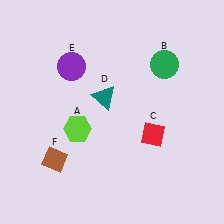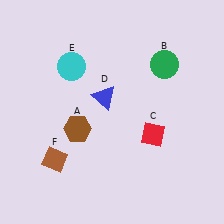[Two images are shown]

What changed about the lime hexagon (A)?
In Image 1, A is lime. In Image 2, it changed to brown.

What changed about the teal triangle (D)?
In Image 1, D is teal. In Image 2, it changed to blue.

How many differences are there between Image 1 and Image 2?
There are 3 differences between the two images.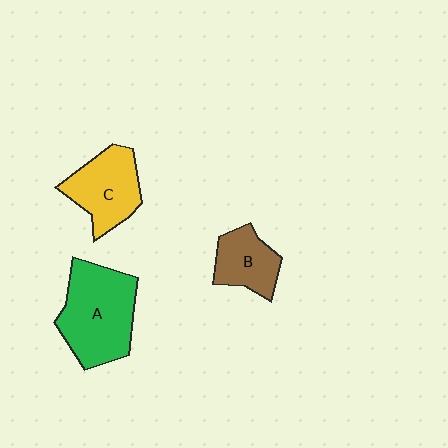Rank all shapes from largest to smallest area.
From largest to smallest: A (green), C (yellow), B (brown).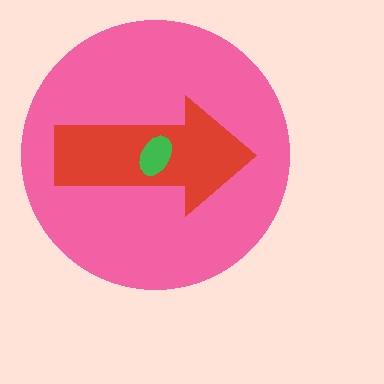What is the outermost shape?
The pink circle.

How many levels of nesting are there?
3.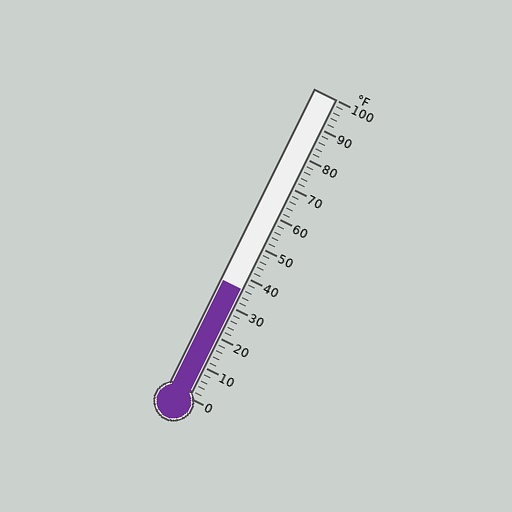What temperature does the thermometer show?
The thermometer shows approximately 36°F.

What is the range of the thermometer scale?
The thermometer scale ranges from 0°F to 100°F.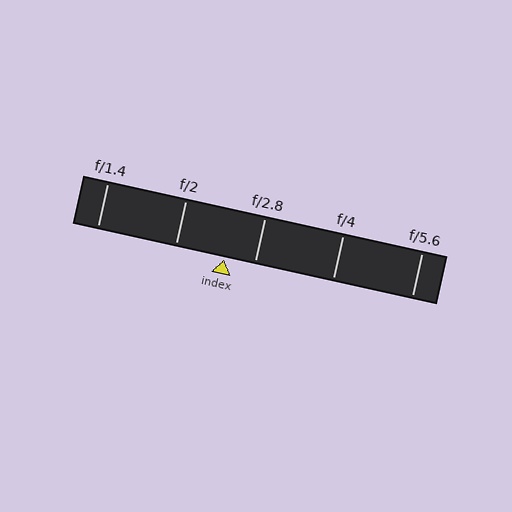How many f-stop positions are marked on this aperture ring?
There are 5 f-stop positions marked.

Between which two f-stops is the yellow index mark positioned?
The index mark is between f/2 and f/2.8.